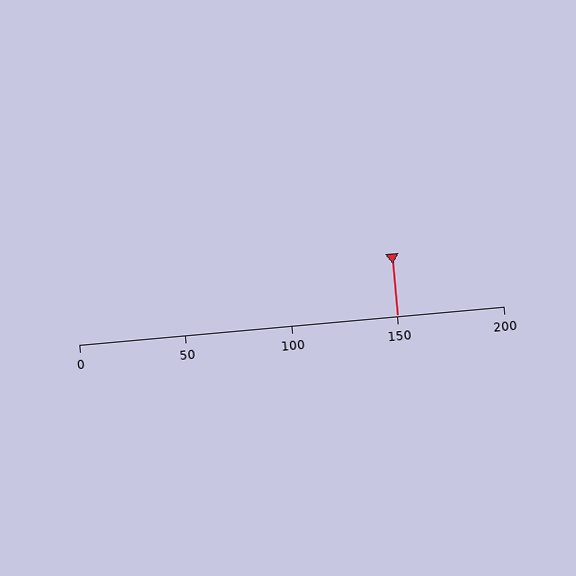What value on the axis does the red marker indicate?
The marker indicates approximately 150.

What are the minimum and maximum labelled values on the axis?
The axis runs from 0 to 200.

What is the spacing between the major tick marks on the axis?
The major ticks are spaced 50 apart.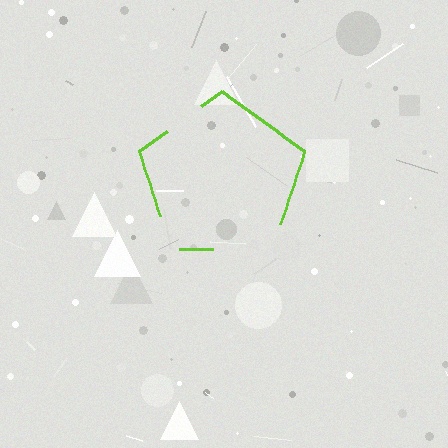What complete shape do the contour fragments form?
The contour fragments form a pentagon.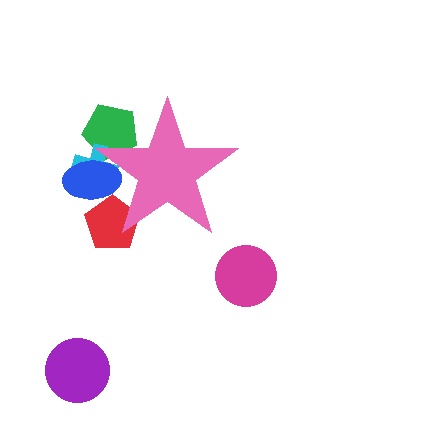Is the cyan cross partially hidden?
Yes, the cyan cross is partially hidden behind the pink star.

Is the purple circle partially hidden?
No, the purple circle is fully visible.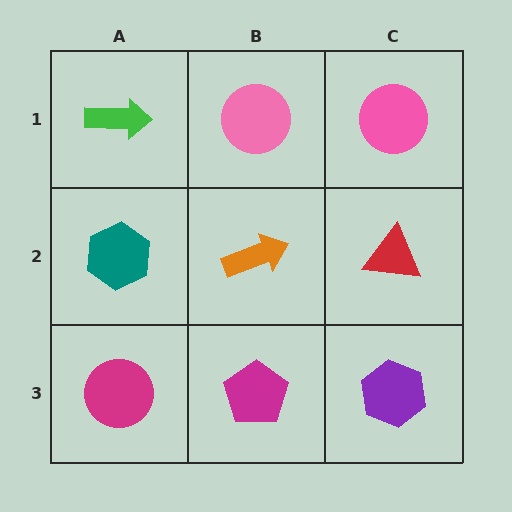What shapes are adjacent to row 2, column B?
A pink circle (row 1, column B), a magenta pentagon (row 3, column B), a teal hexagon (row 2, column A), a red triangle (row 2, column C).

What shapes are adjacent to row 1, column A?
A teal hexagon (row 2, column A), a pink circle (row 1, column B).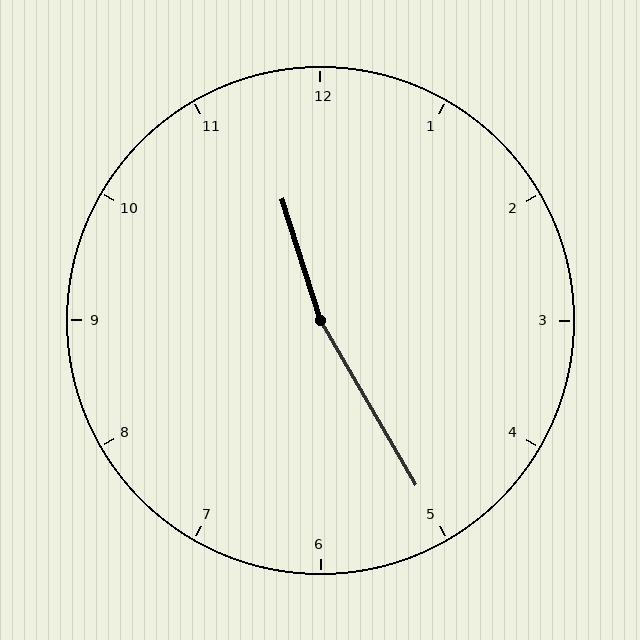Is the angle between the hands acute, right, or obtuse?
It is obtuse.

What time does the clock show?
11:25.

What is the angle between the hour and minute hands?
Approximately 168 degrees.